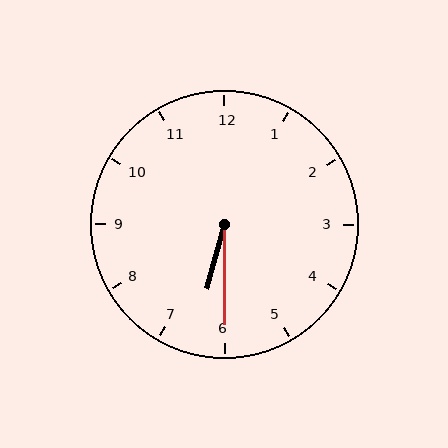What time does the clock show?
6:30.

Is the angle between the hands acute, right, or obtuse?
It is acute.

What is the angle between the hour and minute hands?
Approximately 15 degrees.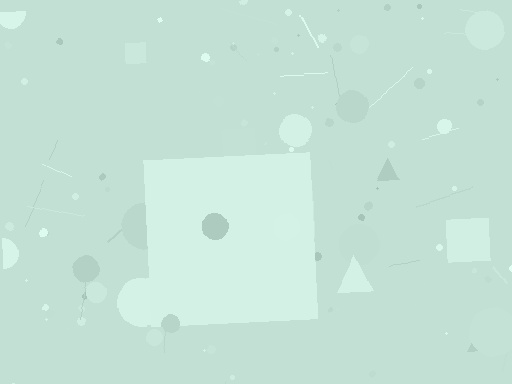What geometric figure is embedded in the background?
A square is embedded in the background.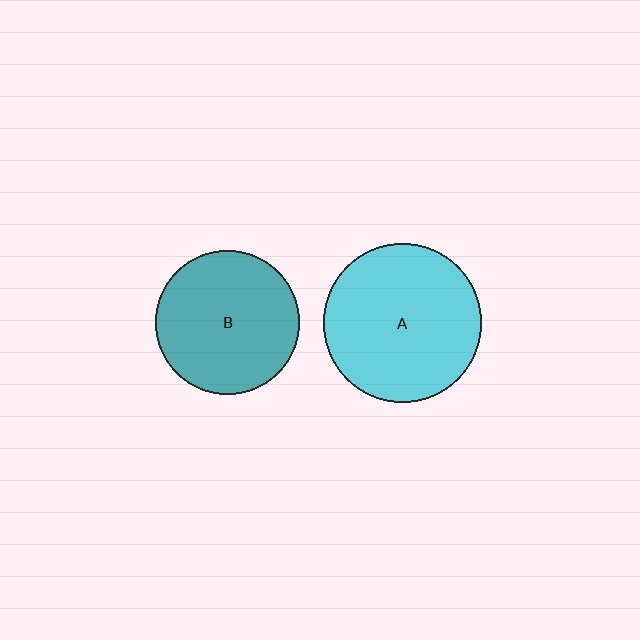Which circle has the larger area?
Circle A (cyan).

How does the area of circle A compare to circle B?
Approximately 1.2 times.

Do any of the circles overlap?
No, none of the circles overlap.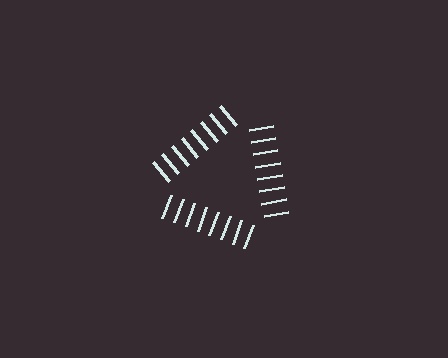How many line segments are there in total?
24 — 8 along each of the 3 edges.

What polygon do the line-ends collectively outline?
An illusory triangle — the line segments terminate on its edges but no continuous stroke is drawn.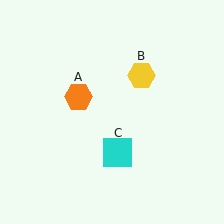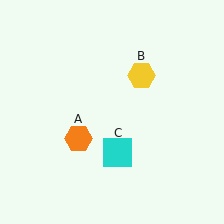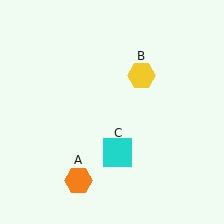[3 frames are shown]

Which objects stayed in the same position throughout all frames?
Yellow hexagon (object B) and cyan square (object C) remained stationary.